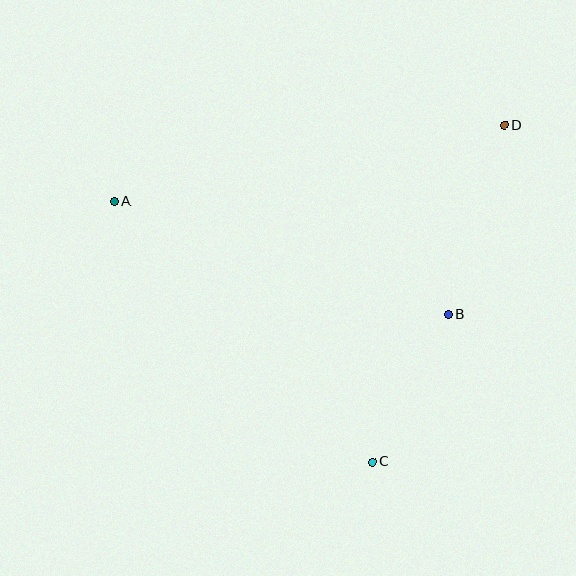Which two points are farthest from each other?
Points A and D are farthest from each other.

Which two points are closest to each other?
Points B and C are closest to each other.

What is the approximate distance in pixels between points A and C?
The distance between A and C is approximately 367 pixels.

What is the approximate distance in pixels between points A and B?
The distance between A and B is approximately 352 pixels.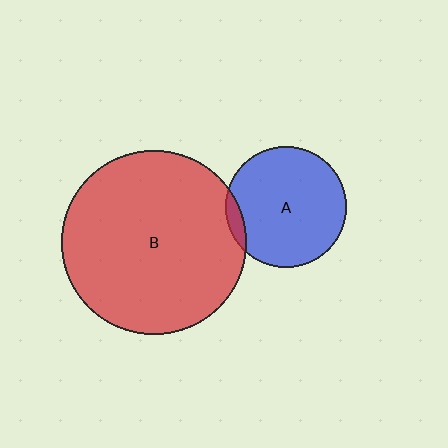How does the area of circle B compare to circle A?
Approximately 2.3 times.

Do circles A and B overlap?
Yes.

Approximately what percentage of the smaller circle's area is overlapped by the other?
Approximately 5%.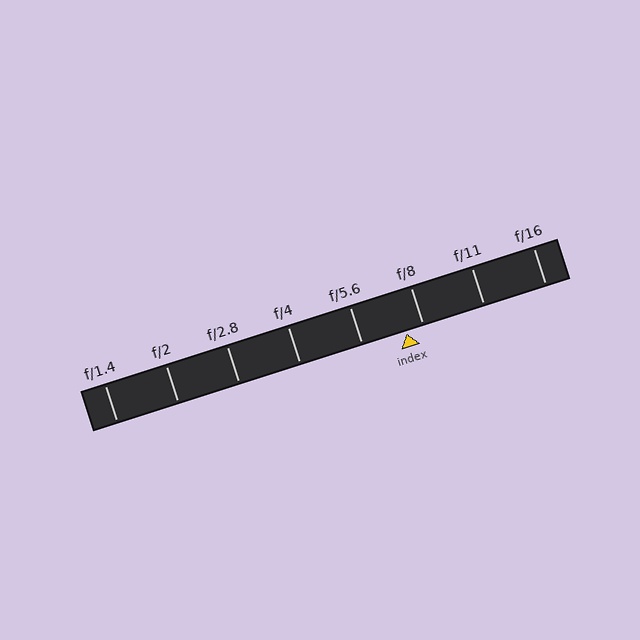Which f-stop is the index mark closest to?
The index mark is closest to f/8.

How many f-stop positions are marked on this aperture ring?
There are 8 f-stop positions marked.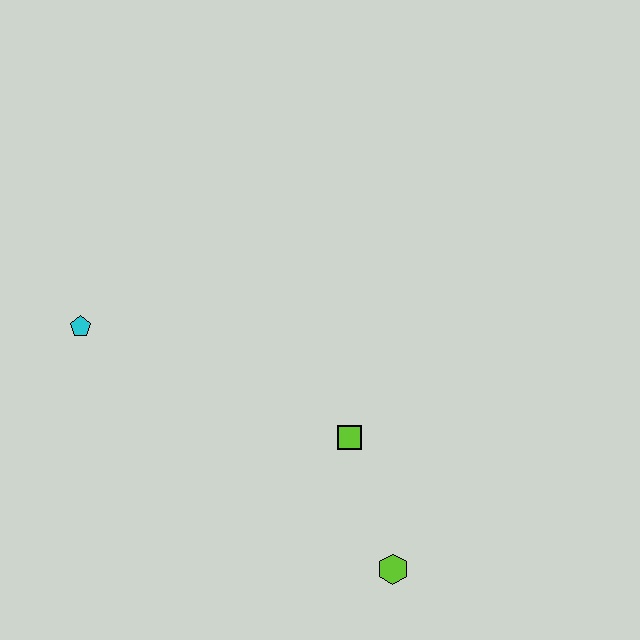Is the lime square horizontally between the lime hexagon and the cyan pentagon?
Yes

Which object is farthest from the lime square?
The cyan pentagon is farthest from the lime square.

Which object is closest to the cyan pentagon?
The lime square is closest to the cyan pentagon.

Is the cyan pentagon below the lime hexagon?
No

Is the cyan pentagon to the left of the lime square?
Yes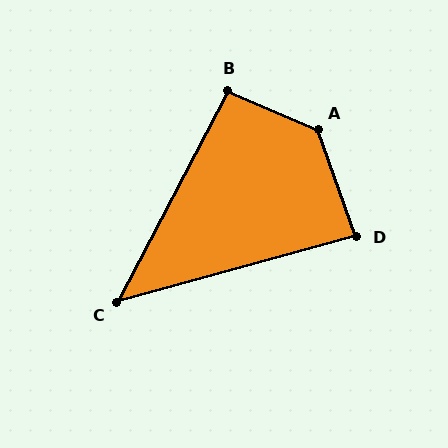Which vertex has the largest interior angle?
A, at approximately 133 degrees.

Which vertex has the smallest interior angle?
C, at approximately 47 degrees.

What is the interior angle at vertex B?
Approximately 94 degrees (approximately right).